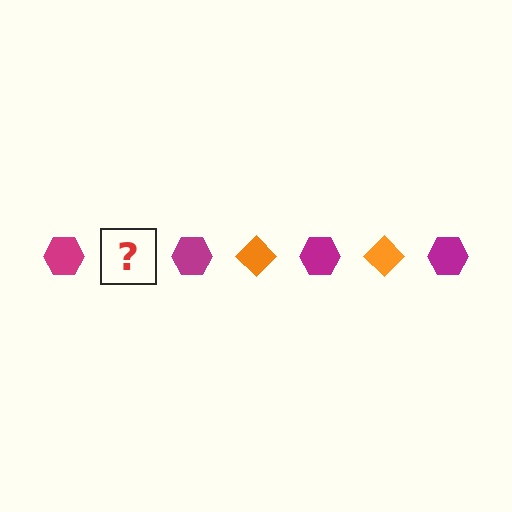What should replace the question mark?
The question mark should be replaced with an orange diamond.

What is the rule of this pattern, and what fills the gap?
The rule is that the pattern alternates between magenta hexagon and orange diamond. The gap should be filled with an orange diamond.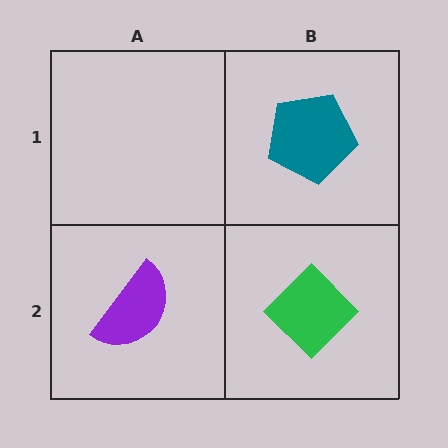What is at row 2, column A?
A purple semicircle.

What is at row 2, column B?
A green diamond.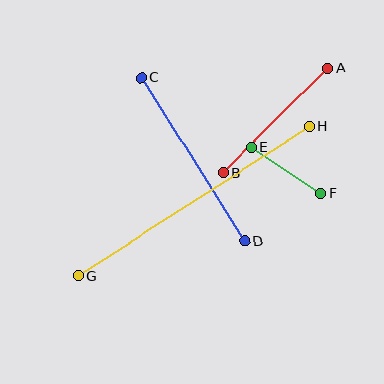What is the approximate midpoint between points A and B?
The midpoint is at approximately (275, 120) pixels.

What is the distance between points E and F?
The distance is approximately 83 pixels.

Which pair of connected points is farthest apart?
Points G and H are farthest apart.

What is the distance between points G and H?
The distance is approximately 276 pixels.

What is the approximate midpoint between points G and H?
The midpoint is at approximately (194, 201) pixels.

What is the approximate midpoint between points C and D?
The midpoint is at approximately (193, 160) pixels.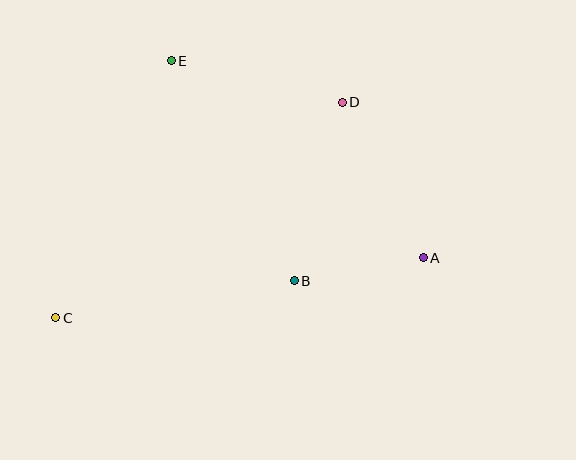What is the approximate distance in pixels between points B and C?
The distance between B and C is approximately 241 pixels.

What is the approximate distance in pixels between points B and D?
The distance between B and D is approximately 185 pixels.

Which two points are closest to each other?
Points A and B are closest to each other.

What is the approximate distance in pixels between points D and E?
The distance between D and E is approximately 176 pixels.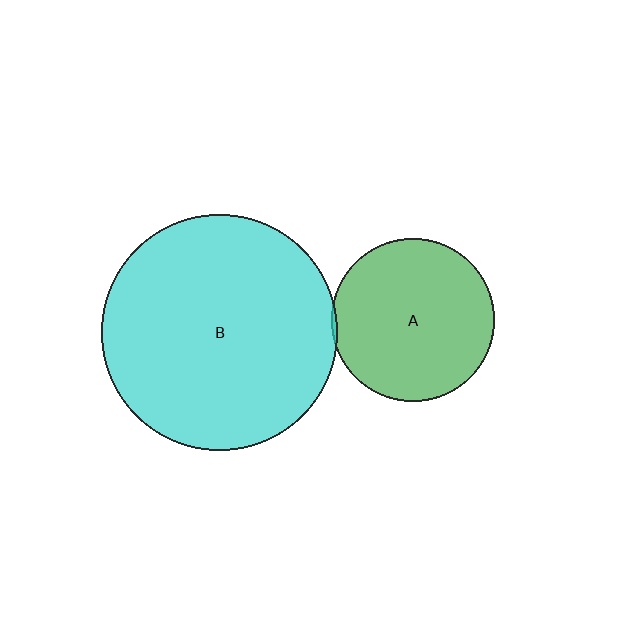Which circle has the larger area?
Circle B (cyan).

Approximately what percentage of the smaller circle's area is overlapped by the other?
Approximately 5%.